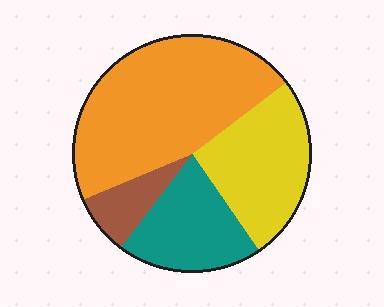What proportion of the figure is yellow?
Yellow takes up between a sixth and a third of the figure.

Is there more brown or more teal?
Teal.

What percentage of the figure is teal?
Teal covers about 20% of the figure.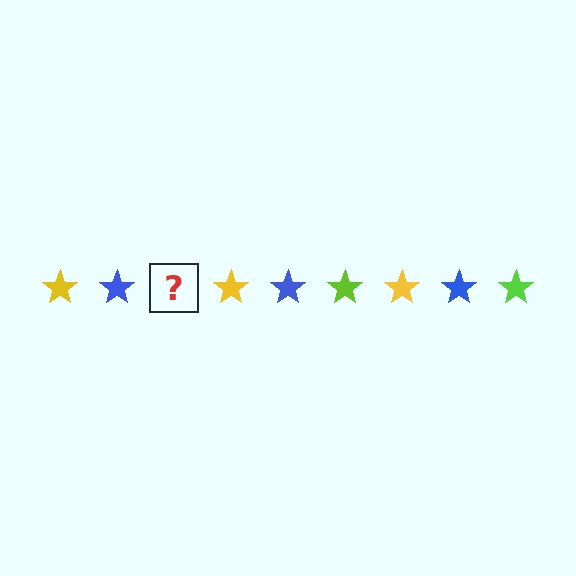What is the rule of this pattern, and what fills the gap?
The rule is that the pattern cycles through yellow, blue, lime stars. The gap should be filled with a lime star.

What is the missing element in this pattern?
The missing element is a lime star.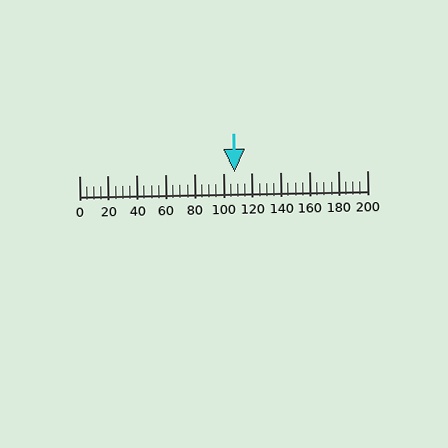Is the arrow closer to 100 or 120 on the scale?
The arrow is closer to 100.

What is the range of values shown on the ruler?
The ruler shows values from 0 to 200.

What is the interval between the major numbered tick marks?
The major tick marks are spaced 20 units apart.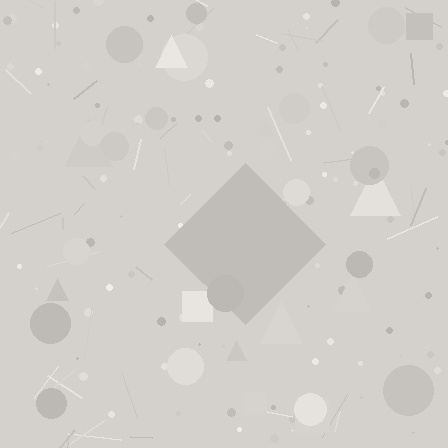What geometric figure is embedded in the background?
A diamond is embedded in the background.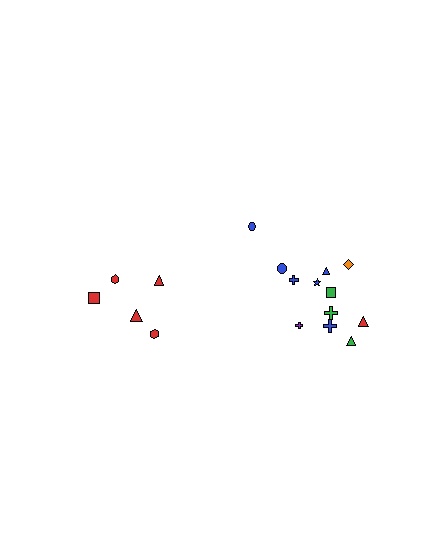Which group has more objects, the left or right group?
The right group.